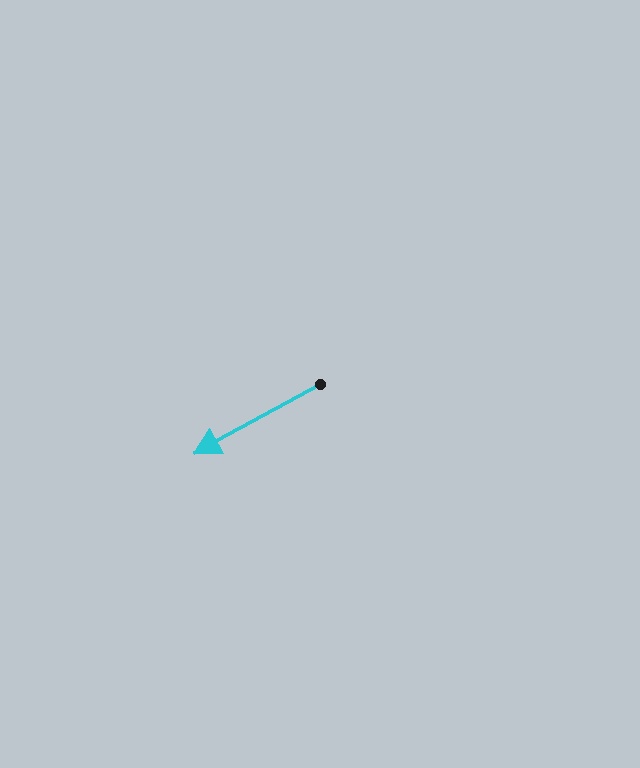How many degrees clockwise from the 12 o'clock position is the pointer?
Approximately 241 degrees.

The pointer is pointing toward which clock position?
Roughly 8 o'clock.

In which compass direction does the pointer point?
Southwest.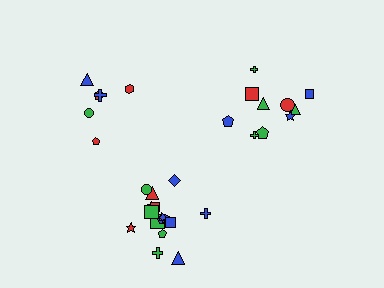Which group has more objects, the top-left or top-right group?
The top-right group.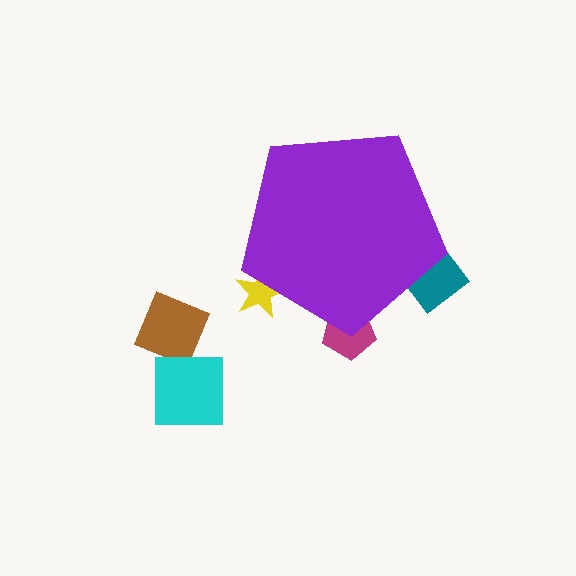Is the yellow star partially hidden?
Yes, the yellow star is partially hidden behind the purple pentagon.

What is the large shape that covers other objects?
A purple pentagon.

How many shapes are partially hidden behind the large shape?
3 shapes are partially hidden.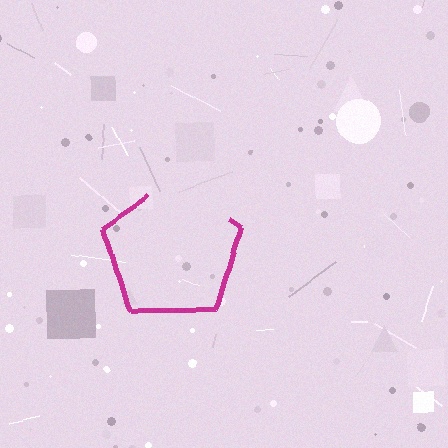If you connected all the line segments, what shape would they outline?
They would outline a pentagon.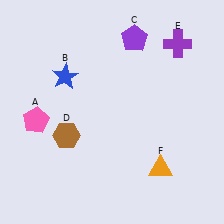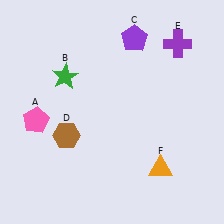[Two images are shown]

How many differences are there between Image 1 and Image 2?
There is 1 difference between the two images.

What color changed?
The star (B) changed from blue in Image 1 to green in Image 2.